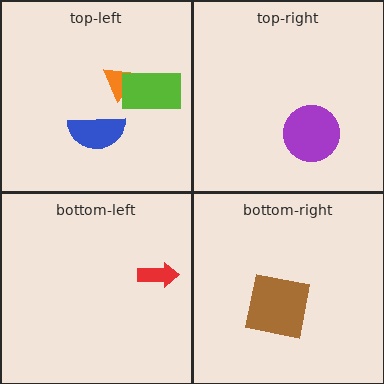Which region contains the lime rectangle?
The top-left region.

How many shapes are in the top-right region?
1.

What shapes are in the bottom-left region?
The red arrow.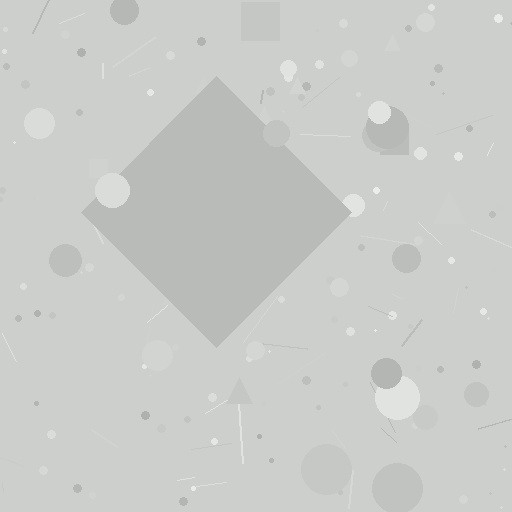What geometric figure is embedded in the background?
A diamond is embedded in the background.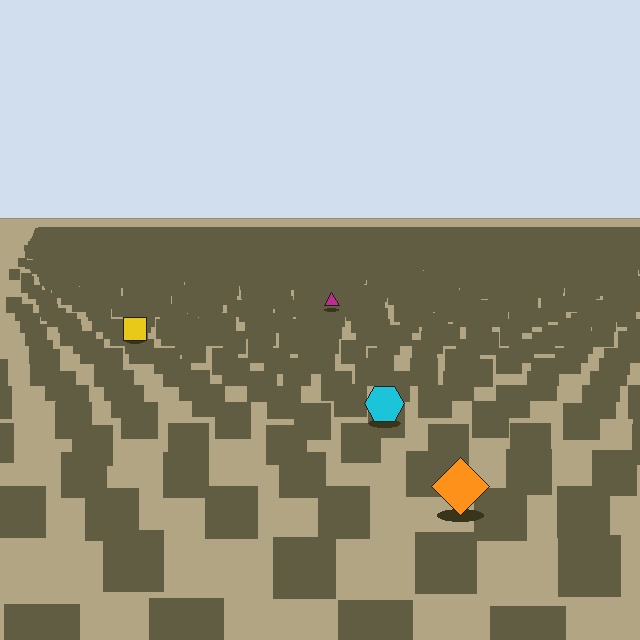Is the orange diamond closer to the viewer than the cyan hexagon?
Yes. The orange diamond is closer — you can tell from the texture gradient: the ground texture is coarser near it.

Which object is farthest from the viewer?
The magenta triangle is farthest from the viewer. It appears smaller and the ground texture around it is denser.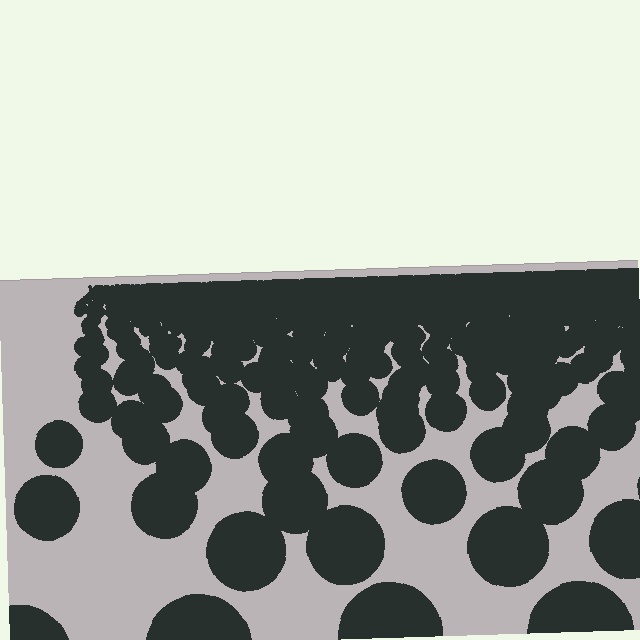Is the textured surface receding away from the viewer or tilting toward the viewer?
The surface is receding away from the viewer. Texture elements get smaller and denser toward the top.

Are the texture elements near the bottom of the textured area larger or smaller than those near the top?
Larger. Near the bottom, elements are closer to the viewer and appear at a bigger on-screen size.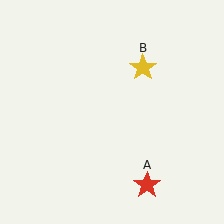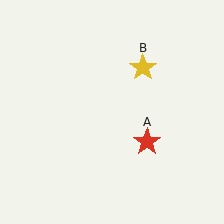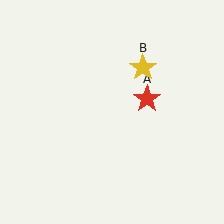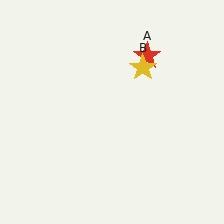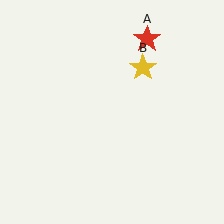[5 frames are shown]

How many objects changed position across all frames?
1 object changed position: red star (object A).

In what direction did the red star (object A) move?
The red star (object A) moved up.